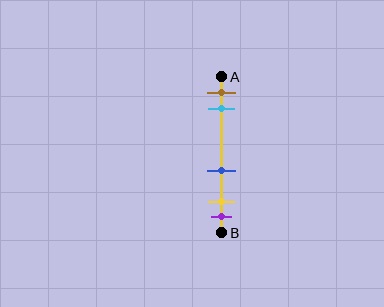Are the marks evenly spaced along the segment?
No, the marks are not evenly spaced.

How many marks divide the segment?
There are 5 marks dividing the segment.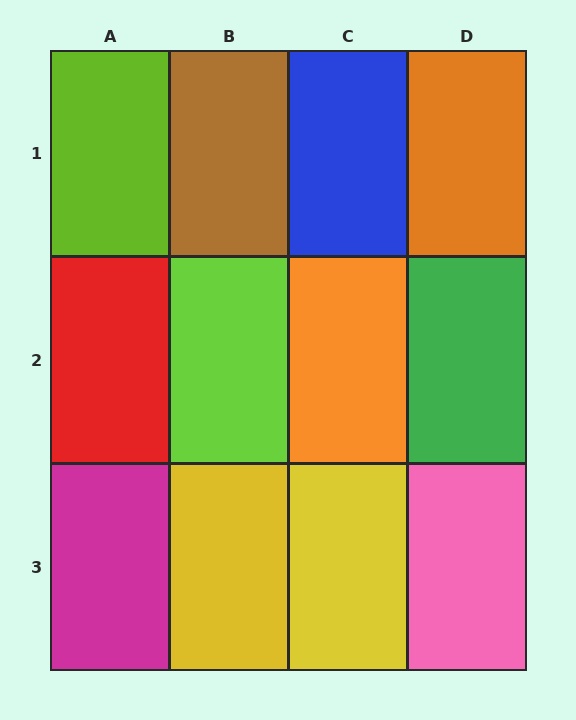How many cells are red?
1 cell is red.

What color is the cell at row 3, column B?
Yellow.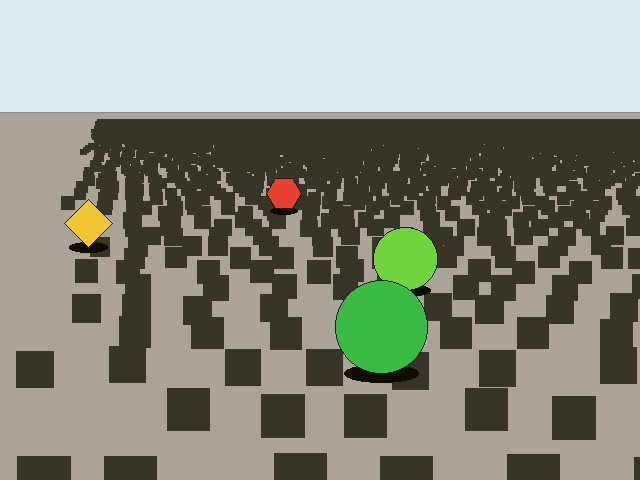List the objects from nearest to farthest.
From nearest to farthest: the green circle, the lime circle, the yellow diamond, the red hexagon.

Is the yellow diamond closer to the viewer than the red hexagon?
Yes. The yellow diamond is closer — you can tell from the texture gradient: the ground texture is coarser near it.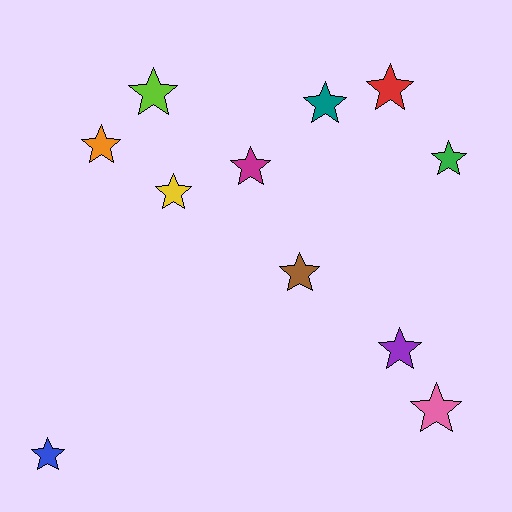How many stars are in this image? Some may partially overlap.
There are 11 stars.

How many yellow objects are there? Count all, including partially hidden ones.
There is 1 yellow object.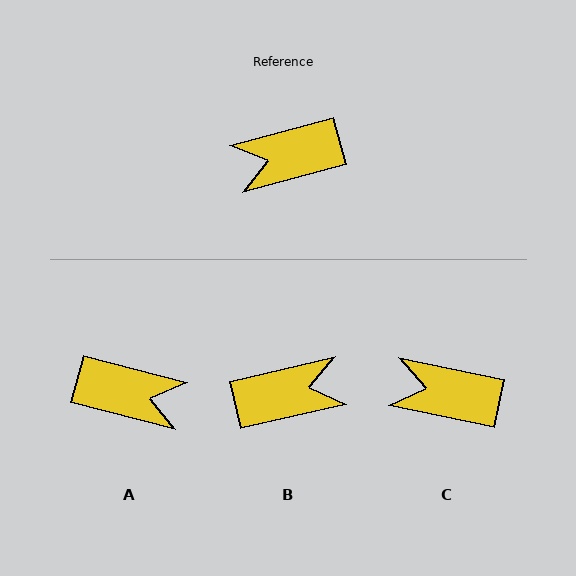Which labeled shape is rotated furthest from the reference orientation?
B, about 178 degrees away.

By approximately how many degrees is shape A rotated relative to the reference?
Approximately 150 degrees counter-clockwise.